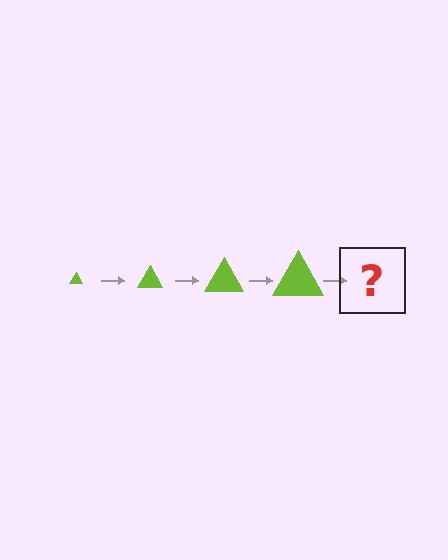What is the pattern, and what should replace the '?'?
The pattern is that the triangle gets progressively larger each step. The '?' should be a lime triangle, larger than the previous one.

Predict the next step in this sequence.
The next step is a lime triangle, larger than the previous one.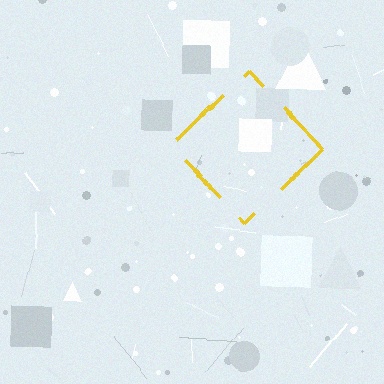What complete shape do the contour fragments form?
The contour fragments form a diamond.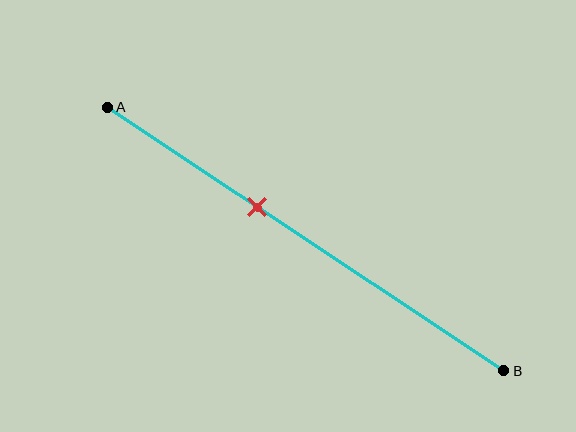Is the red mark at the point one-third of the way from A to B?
No, the mark is at about 40% from A, not at the 33% one-third point.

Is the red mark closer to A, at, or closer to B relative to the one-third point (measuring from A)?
The red mark is closer to point B than the one-third point of segment AB.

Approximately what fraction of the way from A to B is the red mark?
The red mark is approximately 40% of the way from A to B.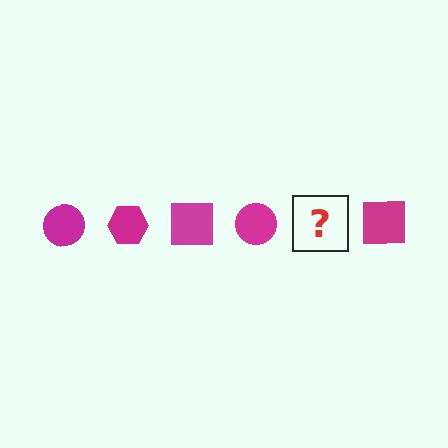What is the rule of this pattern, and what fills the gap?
The rule is that the pattern cycles through circle, hexagon, square shapes in magenta. The gap should be filled with a magenta hexagon.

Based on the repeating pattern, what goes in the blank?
The blank should be a magenta hexagon.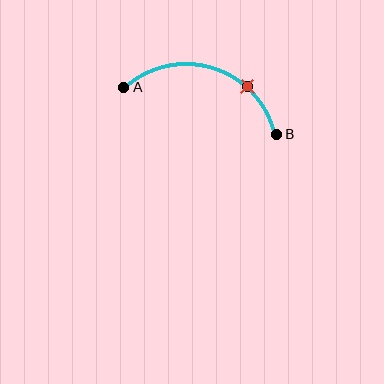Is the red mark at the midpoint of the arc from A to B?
No. The red mark lies on the arc but is closer to endpoint B. The arc midpoint would be at the point on the curve equidistant along the arc from both A and B.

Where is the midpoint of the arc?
The arc midpoint is the point on the curve farthest from the straight line joining A and B. It sits above that line.